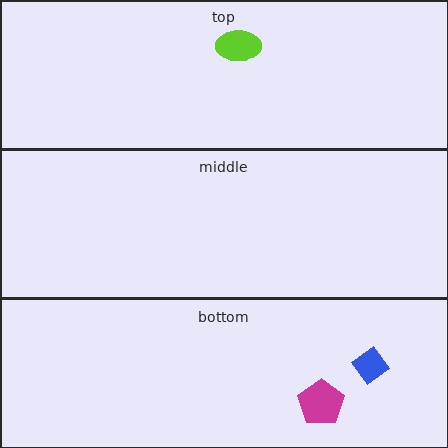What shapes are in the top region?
The lime ellipse.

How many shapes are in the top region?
1.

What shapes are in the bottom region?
The blue diamond, the magenta pentagon.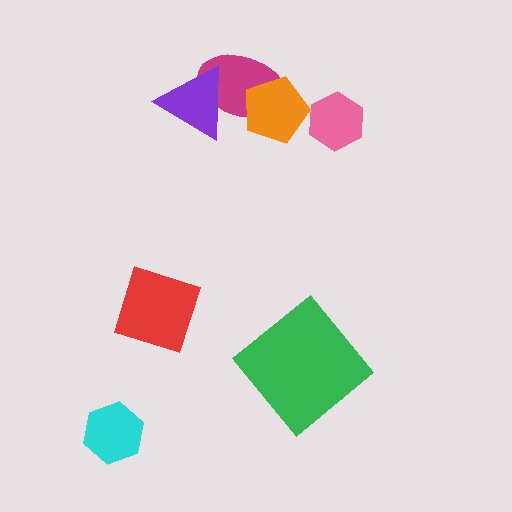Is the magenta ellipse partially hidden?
Yes, it is partially covered by another shape.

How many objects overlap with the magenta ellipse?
2 objects overlap with the magenta ellipse.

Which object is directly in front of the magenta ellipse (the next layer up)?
The purple triangle is directly in front of the magenta ellipse.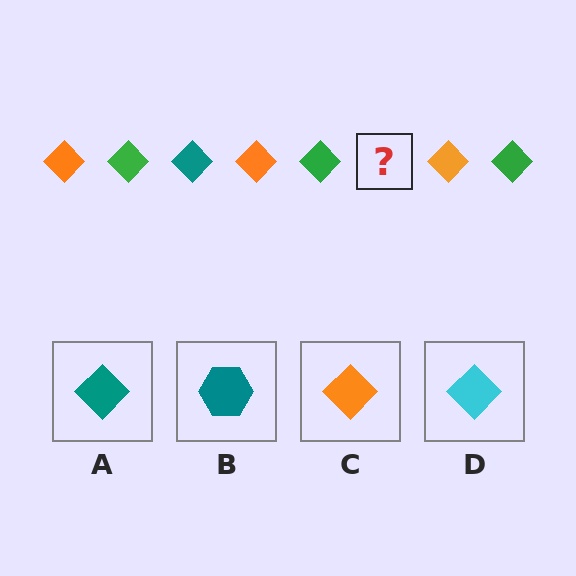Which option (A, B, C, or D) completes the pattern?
A.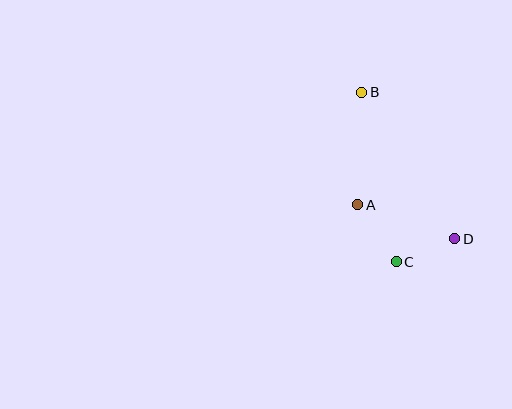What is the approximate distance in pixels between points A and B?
The distance between A and B is approximately 113 pixels.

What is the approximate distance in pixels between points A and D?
The distance between A and D is approximately 103 pixels.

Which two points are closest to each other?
Points C and D are closest to each other.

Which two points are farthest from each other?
Points B and D are farthest from each other.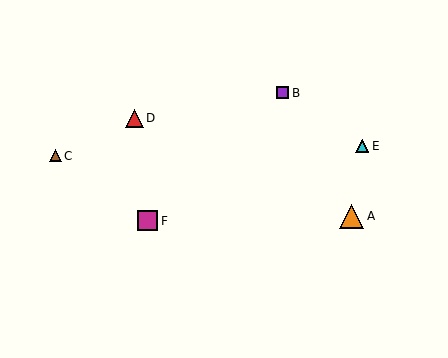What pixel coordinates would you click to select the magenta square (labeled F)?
Click at (148, 221) to select the magenta square F.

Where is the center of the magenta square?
The center of the magenta square is at (148, 221).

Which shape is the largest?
The orange triangle (labeled A) is the largest.